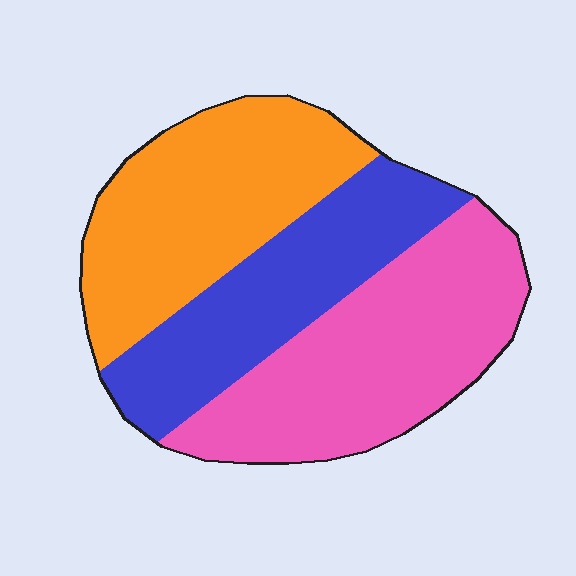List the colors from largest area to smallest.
From largest to smallest: pink, orange, blue.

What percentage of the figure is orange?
Orange covers around 35% of the figure.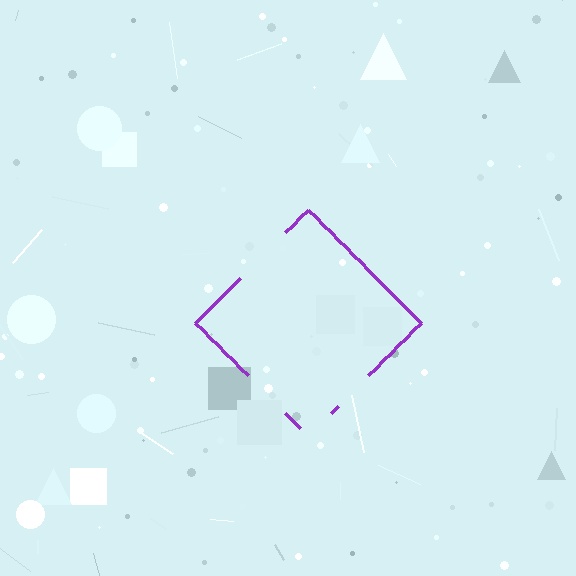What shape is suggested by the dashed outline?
The dashed outline suggests a diamond.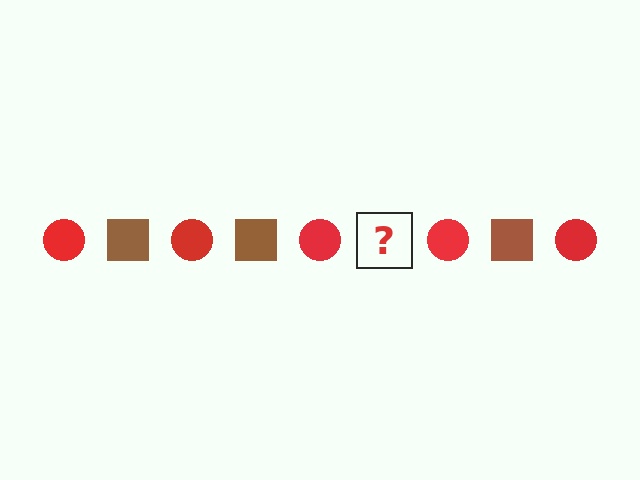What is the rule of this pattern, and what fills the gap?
The rule is that the pattern alternates between red circle and brown square. The gap should be filled with a brown square.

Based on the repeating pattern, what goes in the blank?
The blank should be a brown square.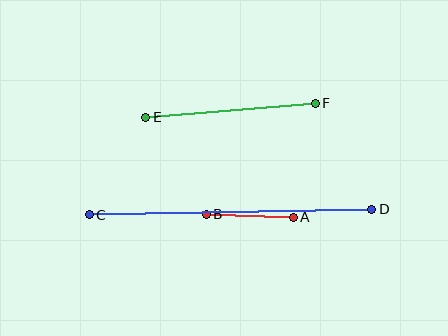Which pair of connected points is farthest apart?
Points C and D are farthest apart.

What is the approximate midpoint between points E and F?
The midpoint is at approximately (230, 110) pixels.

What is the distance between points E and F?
The distance is approximately 171 pixels.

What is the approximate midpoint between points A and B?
The midpoint is at approximately (250, 216) pixels.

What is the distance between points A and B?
The distance is approximately 87 pixels.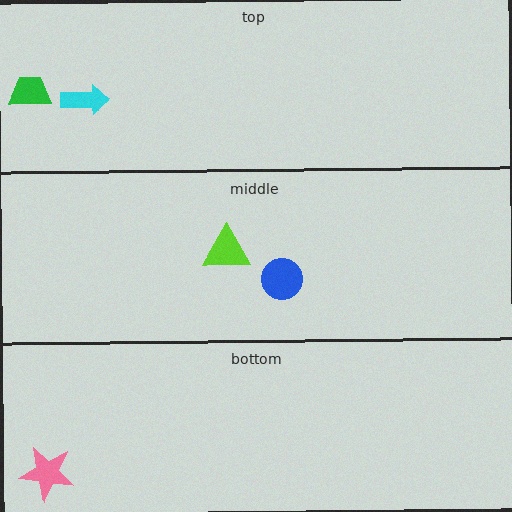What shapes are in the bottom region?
The pink star.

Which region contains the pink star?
The bottom region.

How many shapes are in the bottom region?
1.